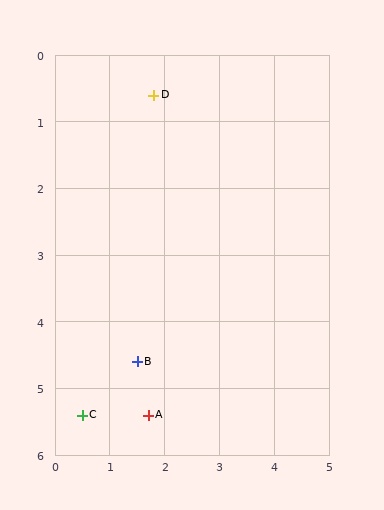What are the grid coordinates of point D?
Point D is at approximately (1.8, 0.6).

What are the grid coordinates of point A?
Point A is at approximately (1.7, 5.4).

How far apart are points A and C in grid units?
Points A and C are about 1.2 grid units apart.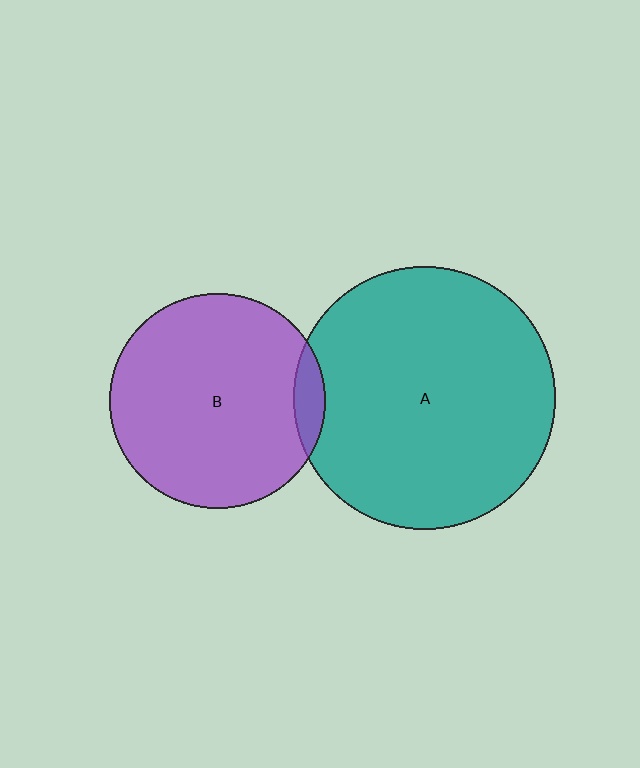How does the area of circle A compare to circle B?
Approximately 1.5 times.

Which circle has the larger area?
Circle A (teal).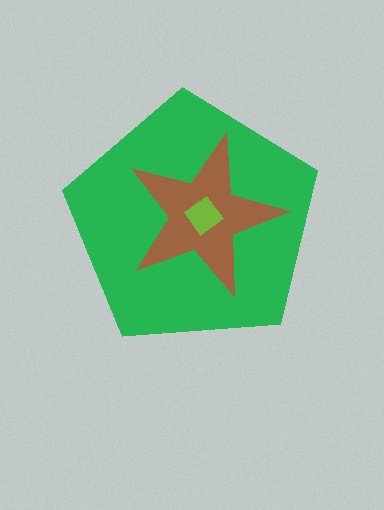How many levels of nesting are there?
3.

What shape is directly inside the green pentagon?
The brown star.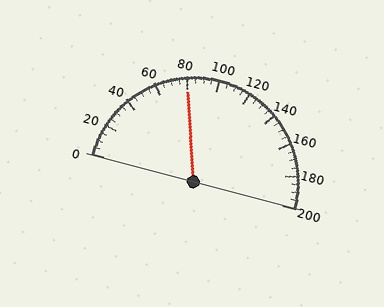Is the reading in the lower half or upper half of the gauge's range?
The reading is in the lower half of the range (0 to 200).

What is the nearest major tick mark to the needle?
The nearest major tick mark is 80.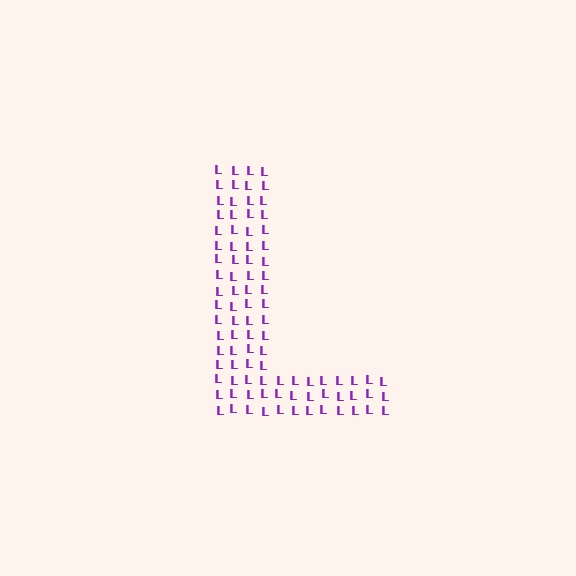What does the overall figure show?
The overall figure shows the letter L.